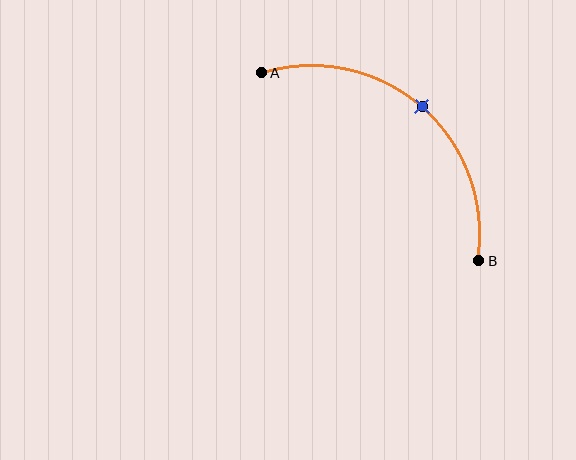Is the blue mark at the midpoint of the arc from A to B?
Yes. The blue mark lies on the arc at equal arc-length from both A and B — it is the arc midpoint.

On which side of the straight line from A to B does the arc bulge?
The arc bulges above and to the right of the straight line connecting A and B.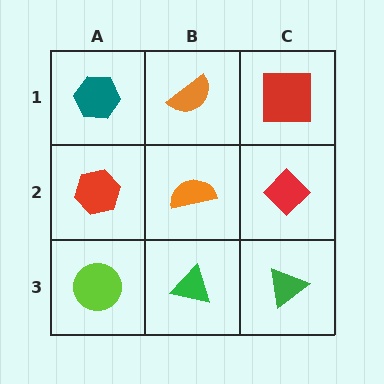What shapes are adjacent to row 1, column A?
A red hexagon (row 2, column A), an orange semicircle (row 1, column B).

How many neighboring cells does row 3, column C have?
2.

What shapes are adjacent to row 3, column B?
An orange semicircle (row 2, column B), a lime circle (row 3, column A), a green triangle (row 3, column C).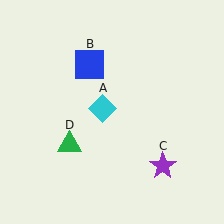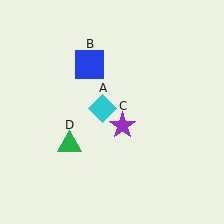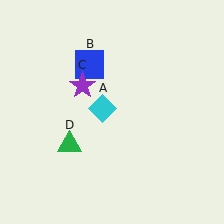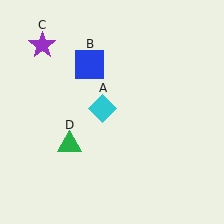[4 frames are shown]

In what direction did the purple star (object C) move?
The purple star (object C) moved up and to the left.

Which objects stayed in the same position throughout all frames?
Cyan diamond (object A) and blue square (object B) and green triangle (object D) remained stationary.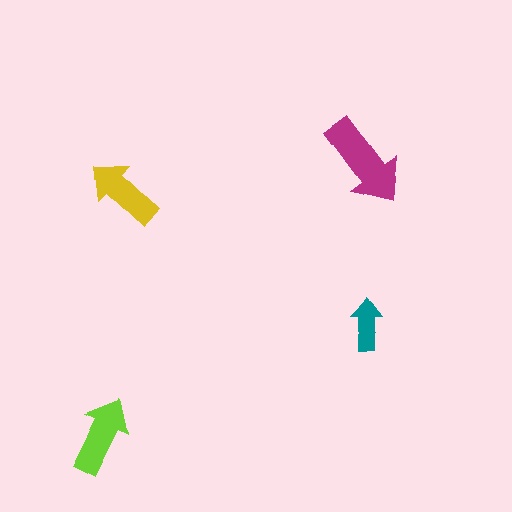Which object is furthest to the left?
The lime arrow is leftmost.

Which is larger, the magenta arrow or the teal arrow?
The magenta one.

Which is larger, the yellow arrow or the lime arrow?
The lime one.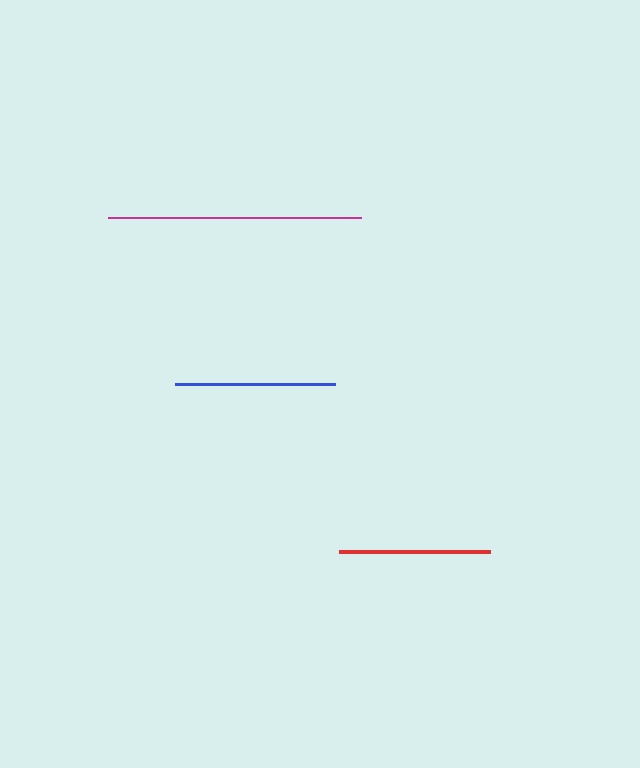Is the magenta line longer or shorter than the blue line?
The magenta line is longer than the blue line.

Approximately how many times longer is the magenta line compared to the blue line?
The magenta line is approximately 1.6 times the length of the blue line.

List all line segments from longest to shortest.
From longest to shortest: magenta, blue, red.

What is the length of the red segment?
The red segment is approximately 150 pixels long.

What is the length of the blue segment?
The blue segment is approximately 160 pixels long.